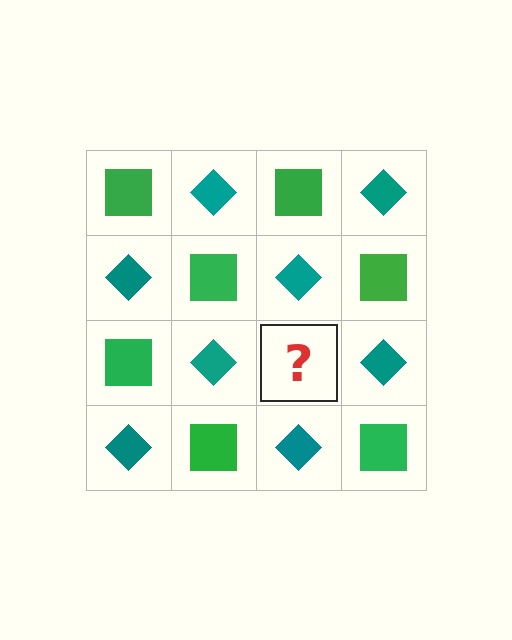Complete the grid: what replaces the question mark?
The question mark should be replaced with a green square.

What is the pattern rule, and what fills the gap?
The rule is that it alternates green square and teal diamond in a checkerboard pattern. The gap should be filled with a green square.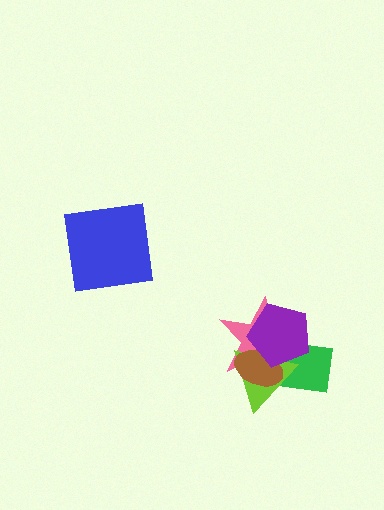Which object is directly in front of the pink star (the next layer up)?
The green rectangle is directly in front of the pink star.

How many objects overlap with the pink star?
4 objects overlap with the pink star.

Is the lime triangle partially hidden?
Yes, it is partially covered by another shape.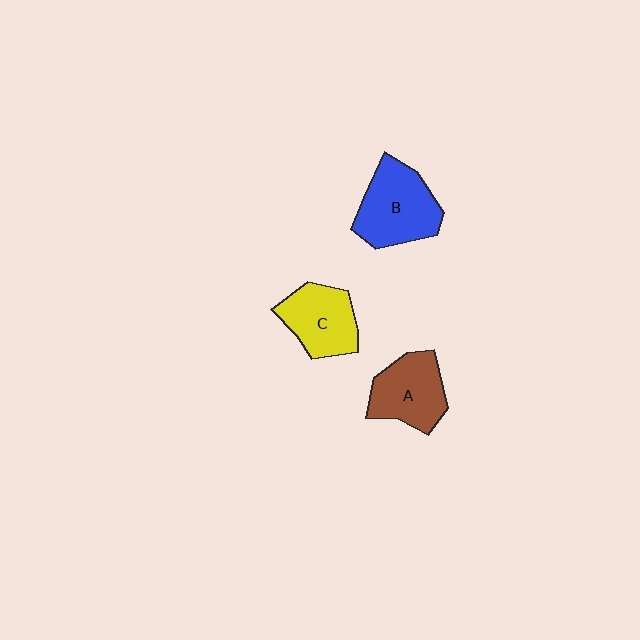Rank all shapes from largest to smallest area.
From largest to smallest: B (blue), A (brown), C (yellow).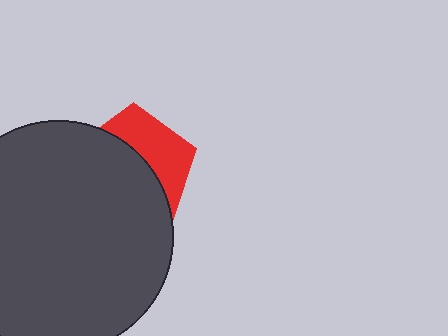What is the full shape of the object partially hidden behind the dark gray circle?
The partially hidden object is a red pentagon.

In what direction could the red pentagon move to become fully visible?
The red pentagon could move toward the upper-right. That would shift it out from behind the dark gray circle entirely.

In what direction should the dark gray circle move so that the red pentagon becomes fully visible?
The dark gray circle should move toward the lower-left. That is the shortest direction to clear the overlap and leave the red pentagon fully visible.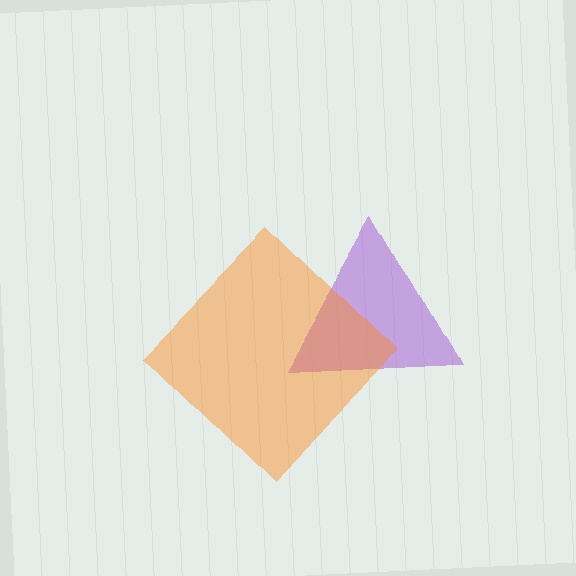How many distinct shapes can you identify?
There are 2 distinct shapes: a purple triangle, an orange diamond.